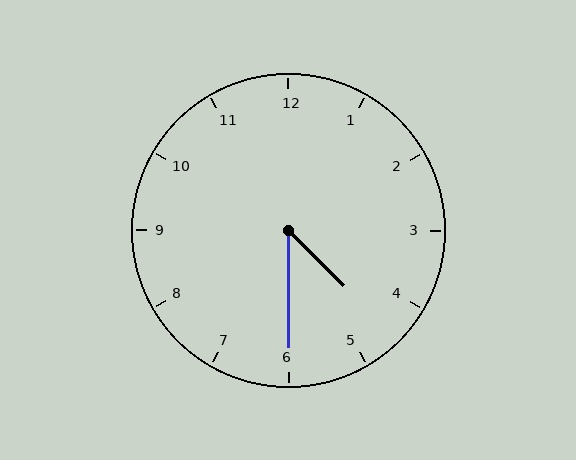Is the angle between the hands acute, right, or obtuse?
It is acute.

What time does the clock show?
4:30.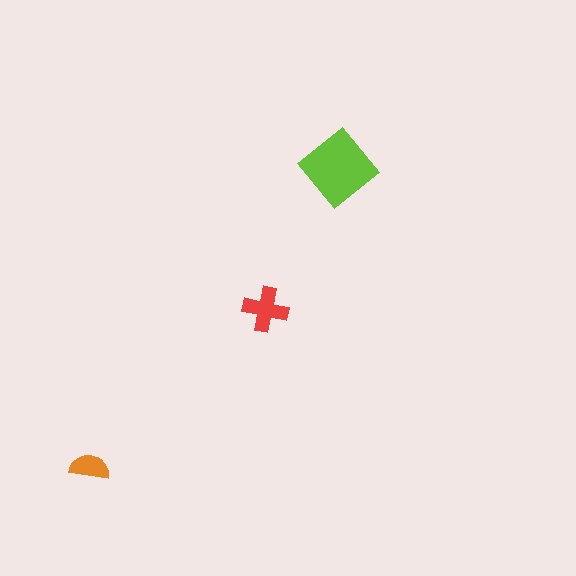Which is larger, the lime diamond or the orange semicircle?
The lime diamond.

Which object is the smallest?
The orange semicircle.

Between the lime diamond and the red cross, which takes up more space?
The lime diamond.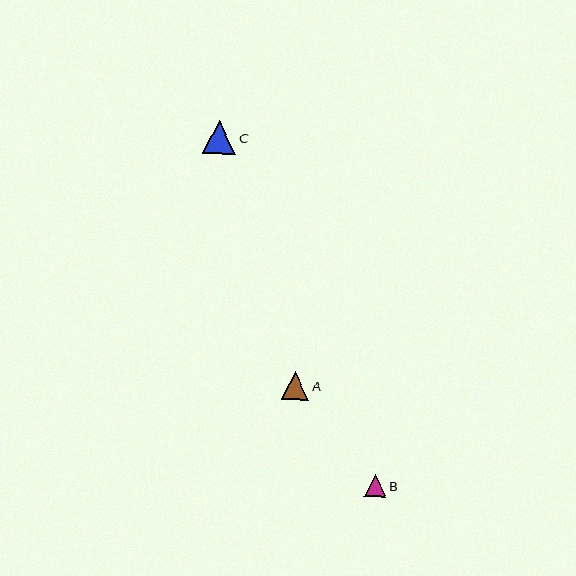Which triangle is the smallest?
Triangle B is the smallest with a size of approximately 22 pixels.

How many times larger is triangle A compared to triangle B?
Triangle A is approximately 1.3 times the size of triangle B.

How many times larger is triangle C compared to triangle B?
Triangle C is approximately 1.5 times the size of triangle B.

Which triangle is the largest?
Triangle C is the largest with a size of approximately 34 pixels.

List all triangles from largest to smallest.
From largest to smallest: C, A, B.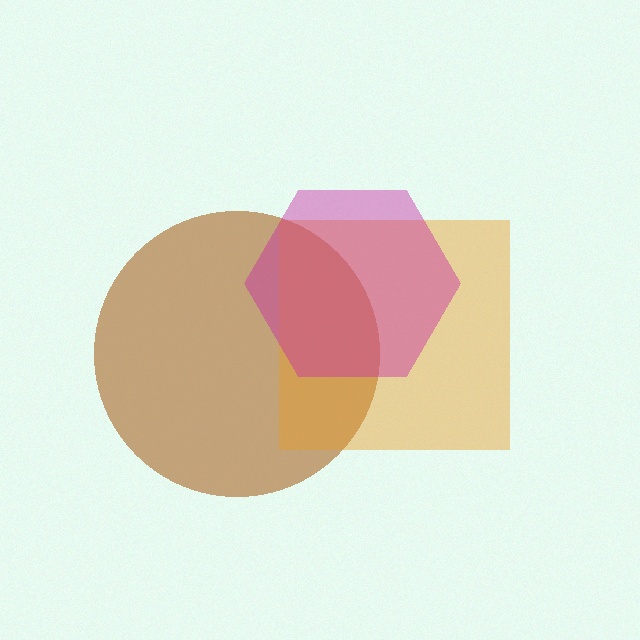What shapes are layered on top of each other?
The layered shapes are: a brown circle, an orange square, a magenta hexagon.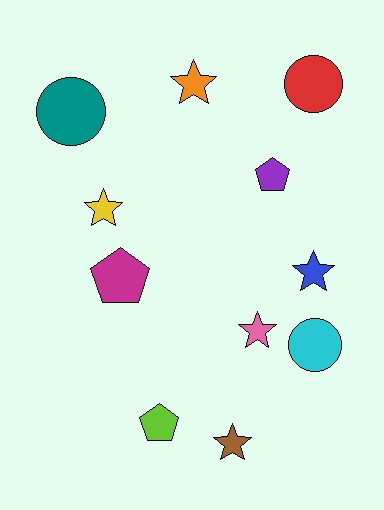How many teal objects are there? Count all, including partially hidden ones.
There is 1 teal object.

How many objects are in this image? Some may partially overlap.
There are 11 objects.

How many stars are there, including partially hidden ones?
There are 5 stars.